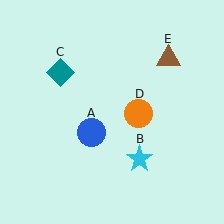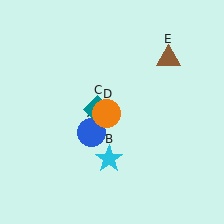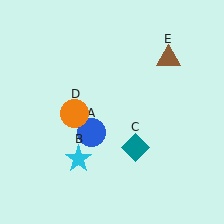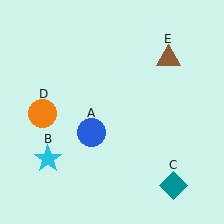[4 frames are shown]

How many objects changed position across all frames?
3 objects changed position: cyan star (object B), teal diamond (object C), orange circle (object D).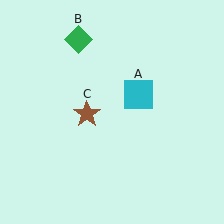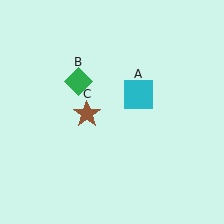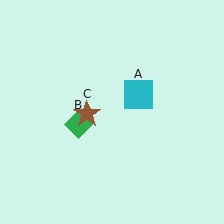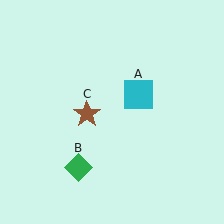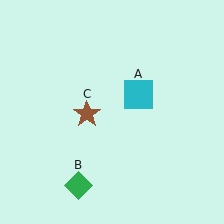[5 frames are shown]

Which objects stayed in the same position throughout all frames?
Cyan square (object A) and brown star (object C) remained stationary.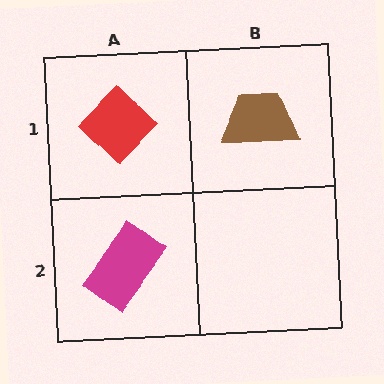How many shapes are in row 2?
1 shape.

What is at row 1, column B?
A brown trapezoid.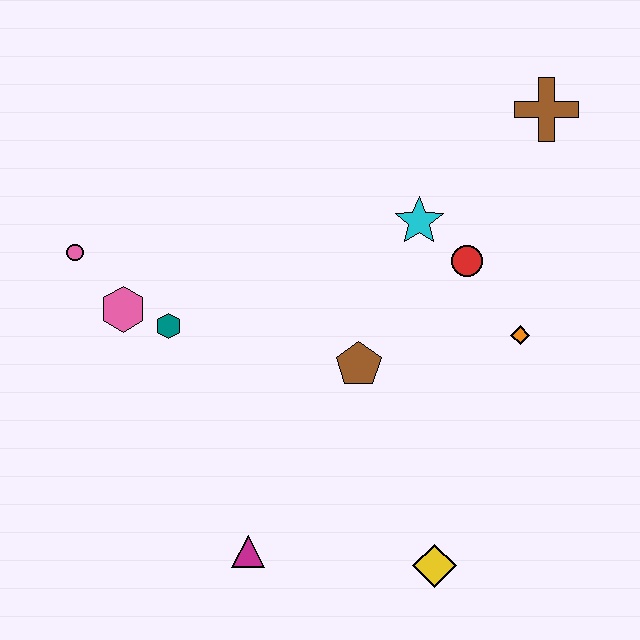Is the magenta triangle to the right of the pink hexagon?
Yes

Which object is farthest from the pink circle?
The brown cross is farthest from the pink circle.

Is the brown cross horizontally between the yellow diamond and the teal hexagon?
No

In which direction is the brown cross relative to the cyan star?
The brown cross is to the right of the cyan star.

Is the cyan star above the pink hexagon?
Yes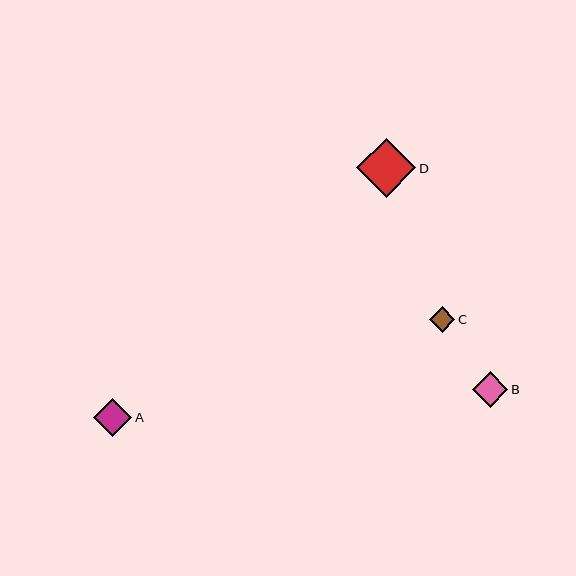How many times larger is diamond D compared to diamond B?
Diamond D is approximately 1.7 times the size of diamond B.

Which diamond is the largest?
Diamond D is the largest with a size of approximately 59 pixels.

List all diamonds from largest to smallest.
From largest to smallest: D, A, B, C.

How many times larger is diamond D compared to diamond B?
Diamond D is approximately 1.7 times the size of diamond B.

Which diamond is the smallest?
Diamond C is the smallest with a size of approximately 26 pixels.